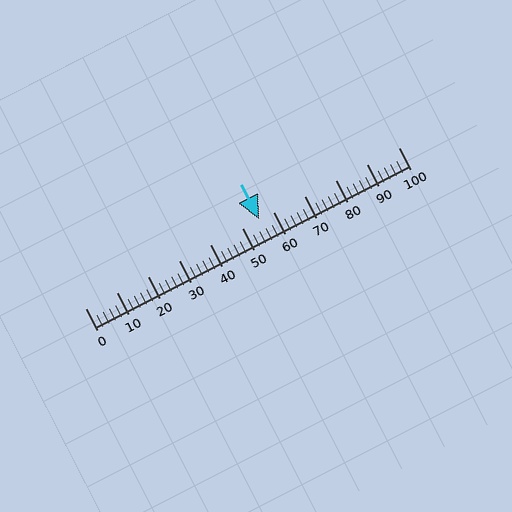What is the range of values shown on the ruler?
The ruler shows values from 0 to 100.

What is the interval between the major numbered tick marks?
The major tick marks are spaced 10 units apart.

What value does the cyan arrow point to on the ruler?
The cyan arrow points to approximately 56.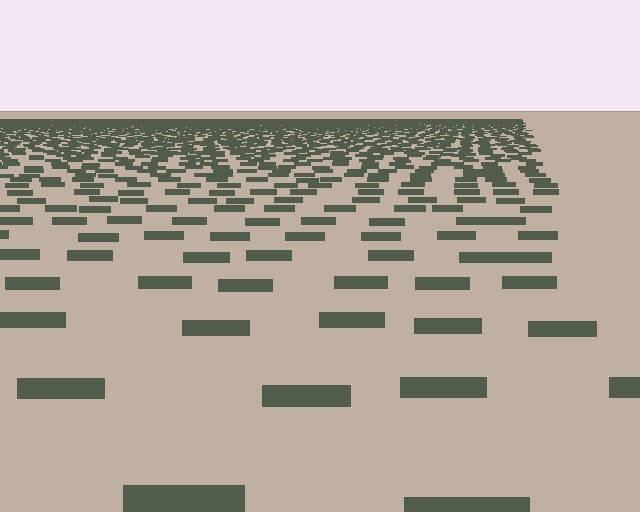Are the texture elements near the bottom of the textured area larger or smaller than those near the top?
Larger. Near the bottom, elements are closer to the viewer and appear at a bigger on-screen size.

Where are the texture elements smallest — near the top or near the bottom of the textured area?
Near the top.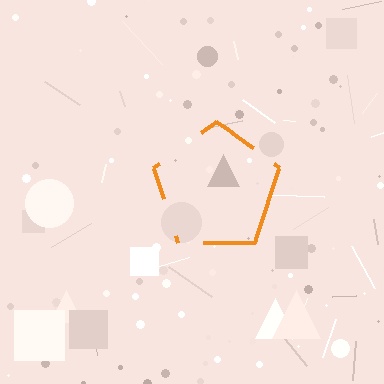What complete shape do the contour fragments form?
The contour fragments form a pentagon.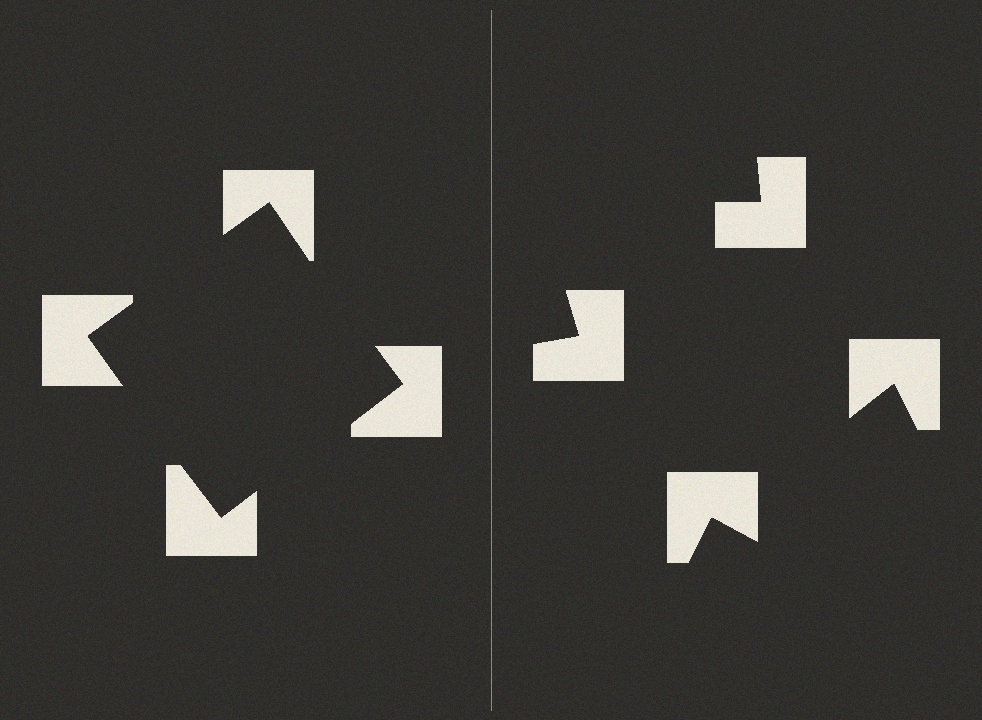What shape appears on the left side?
An illusory square.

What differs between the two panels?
The notched squares are positioned identically on both sides; only the wedge orientations differ. On the left they align to a square; on the right they are misaligned.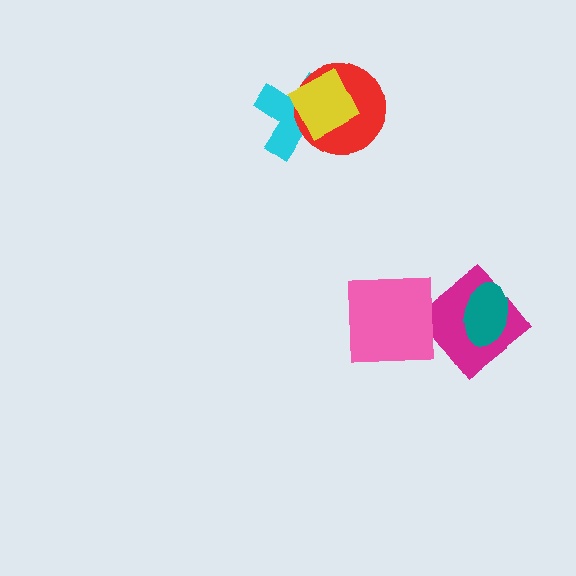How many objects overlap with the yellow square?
2 objects overlap with the yellow square.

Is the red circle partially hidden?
Yes, it is partially covered by another shape.